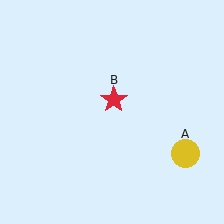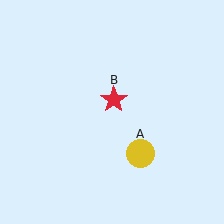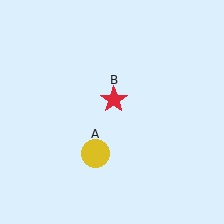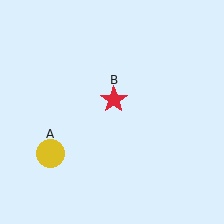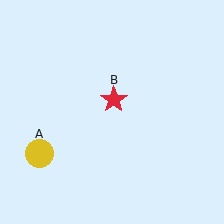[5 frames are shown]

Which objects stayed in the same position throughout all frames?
Red star (object B) remained stationary.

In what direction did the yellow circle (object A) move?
The yellow circle (object A) moved left.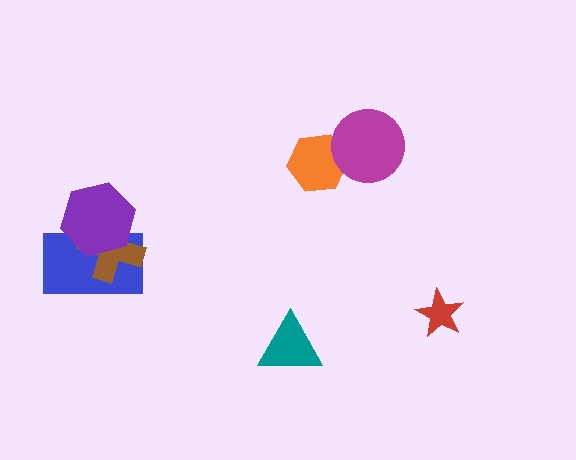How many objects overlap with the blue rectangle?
2 objects overlap with the blue rectangle.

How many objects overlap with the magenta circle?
1 object overlaps with the magenta circle.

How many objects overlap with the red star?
0 objects overlap with the red star.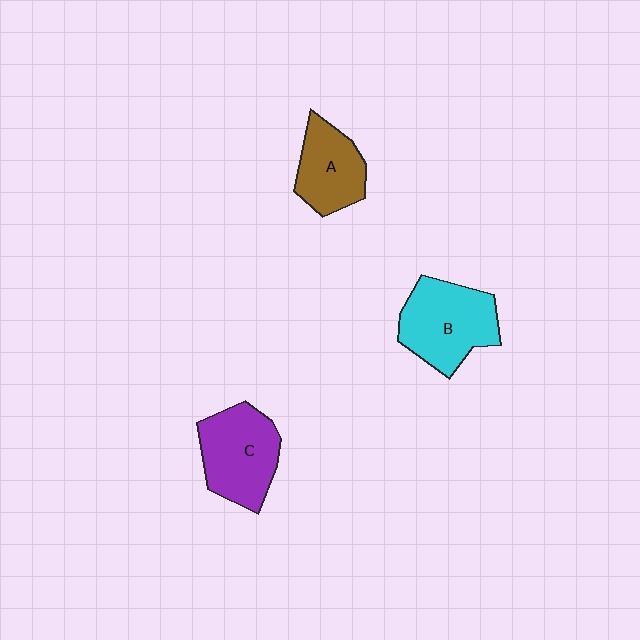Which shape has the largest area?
Shape B (cyan).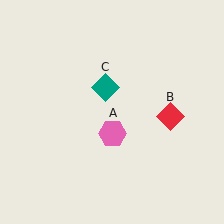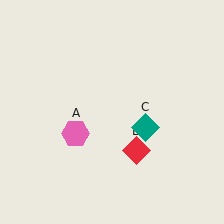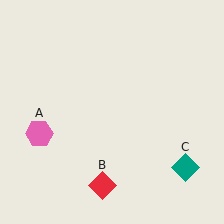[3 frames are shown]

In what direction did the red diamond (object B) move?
The red diamond (object B) moved down and to the left.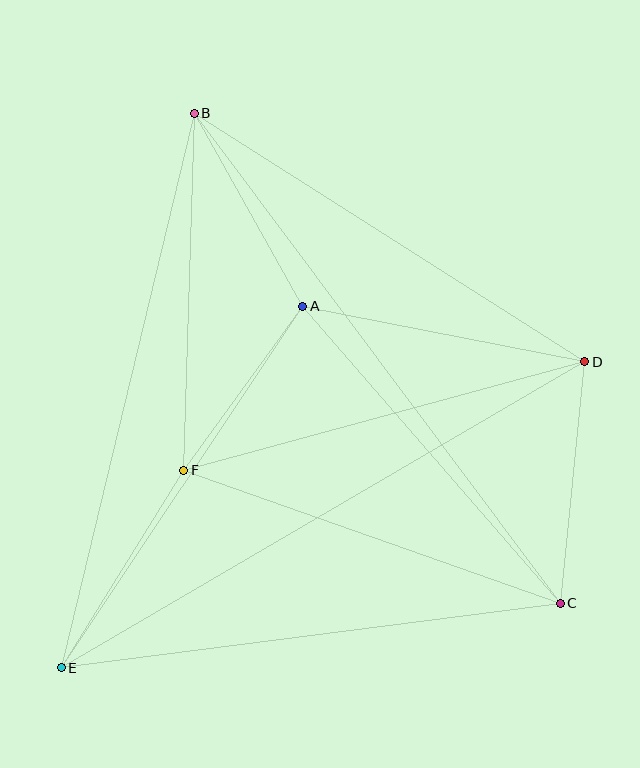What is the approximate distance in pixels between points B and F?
The distance between B and F is approximately 357 pixels.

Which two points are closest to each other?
Points A and F are closest to each other.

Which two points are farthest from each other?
Points B and C are farthest from each other.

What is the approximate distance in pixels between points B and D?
The distance between B and D is approximately 463 pixels.